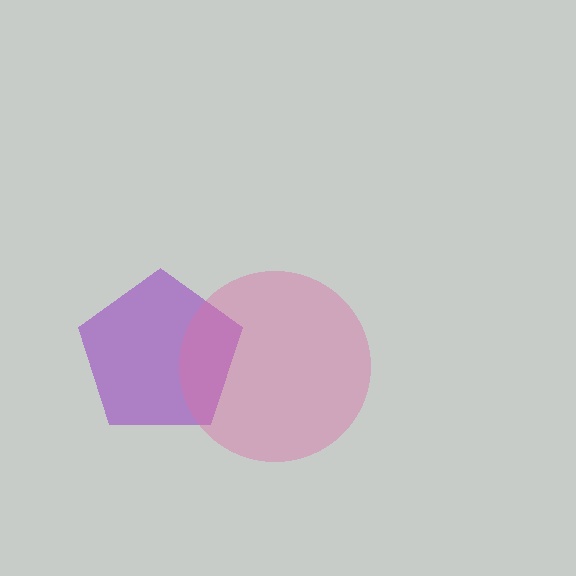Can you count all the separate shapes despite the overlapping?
Yes, there are 2 separate shapes.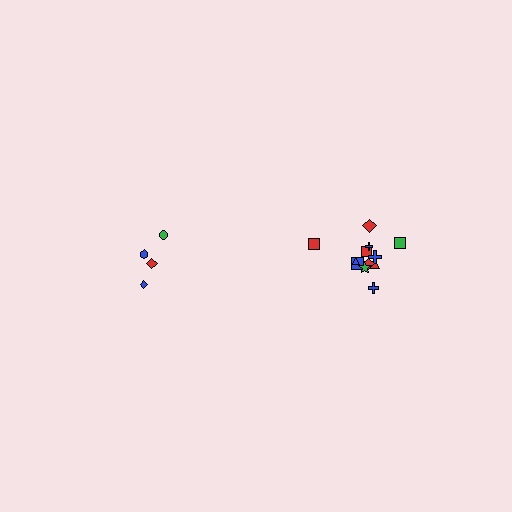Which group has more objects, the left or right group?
The right group.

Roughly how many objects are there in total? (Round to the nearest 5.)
Roughly 15 objects in total.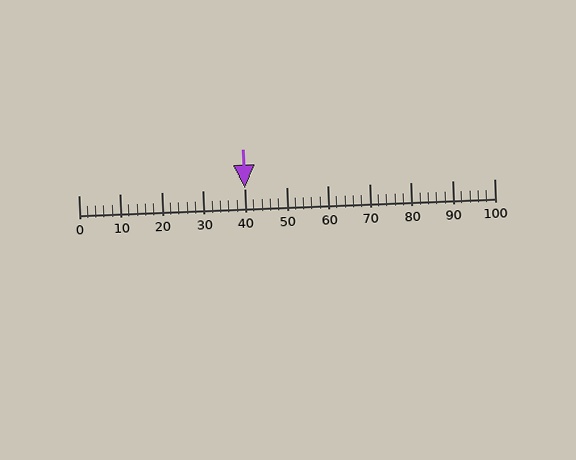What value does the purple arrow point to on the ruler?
The purple arrow points to approximately 40.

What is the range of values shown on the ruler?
The ruler shows values from 0 to 100.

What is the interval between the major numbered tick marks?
The major tick marks are spaced 10 units apart.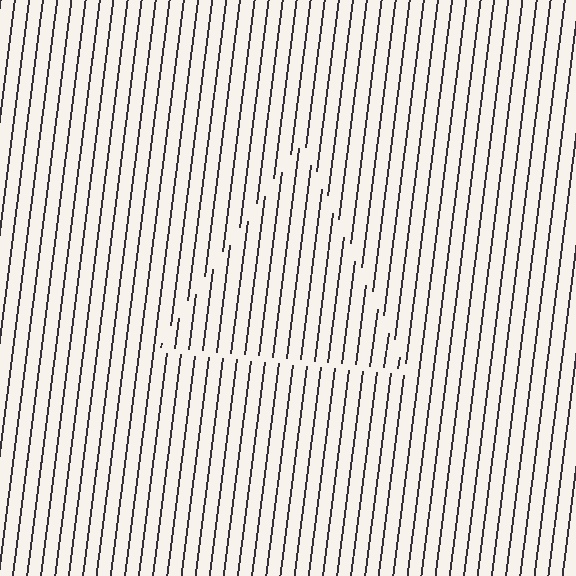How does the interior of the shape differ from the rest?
The interior of the shape contains the same grating, shifted by half a period — the contour is defined by the phase discontinuity where line-ends from the inner and outer gratings abut.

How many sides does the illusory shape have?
3 sides — the line-ends trace a triangle.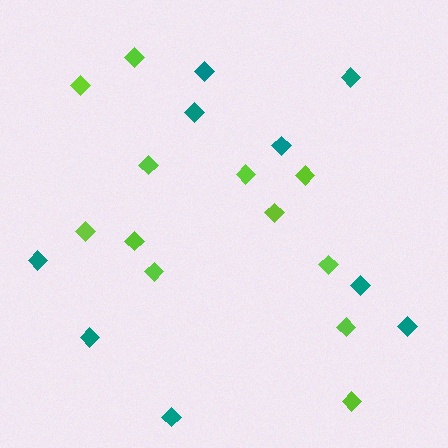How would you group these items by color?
There are 2 groups: one group of teal diamonds (9) and one group of lime diamonds (12).